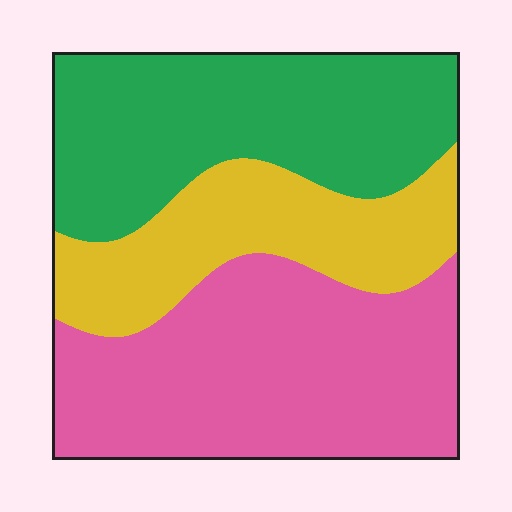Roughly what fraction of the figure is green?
Green takes up about one third (1/3) of the figure.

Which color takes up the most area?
Pink, at roughly 40%.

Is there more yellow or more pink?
Pink.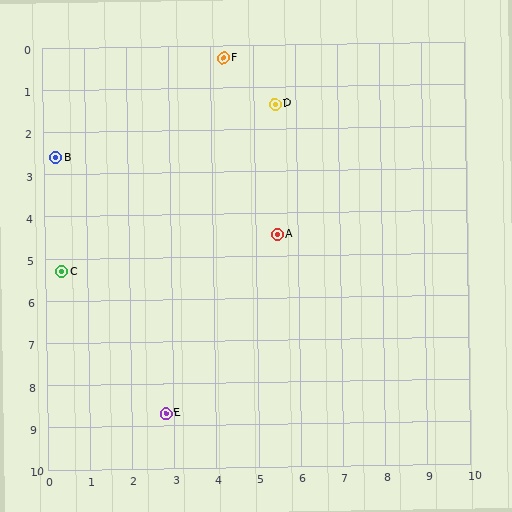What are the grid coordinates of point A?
Point A is at approximately (5.5, 4.5).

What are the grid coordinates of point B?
Point B is at approximately (0.3, 2.6).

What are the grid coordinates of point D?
Point D is at approximately (5.5, 1.4).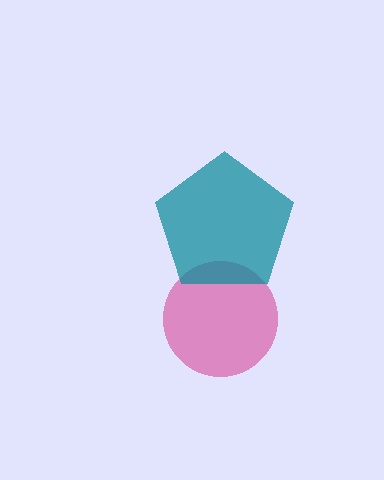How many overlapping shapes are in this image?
There are 2 overlapping shapes in the image.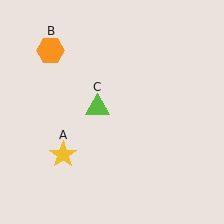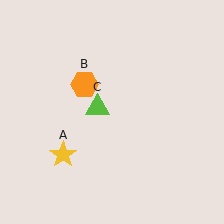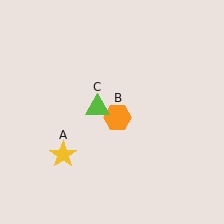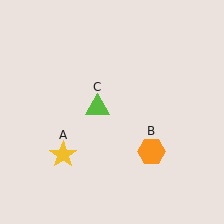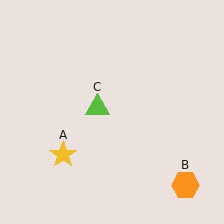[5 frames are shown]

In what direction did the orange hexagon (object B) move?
The orange hexagon (object B) moved down and to the right.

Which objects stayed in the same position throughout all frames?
Yellow star (object A) and lime triangle (object C) remained stationary.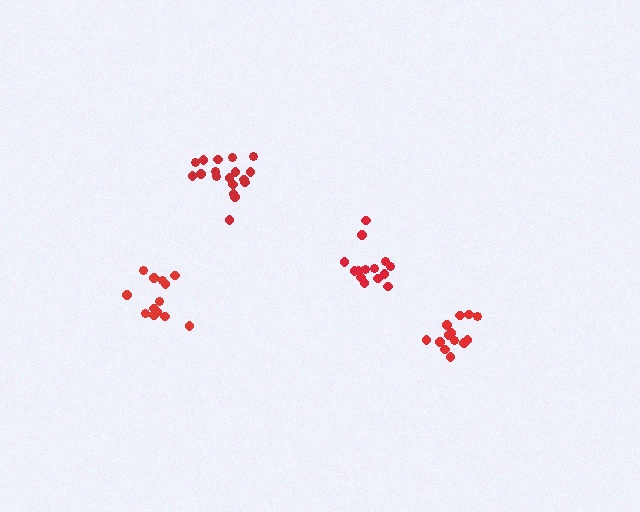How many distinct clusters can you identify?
There are 4 distinct clusters.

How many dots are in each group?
Group 1: 18 dots, Group 2: 13 dots, Group 3: 13 dots, Group 4: 14 dots (58 total).